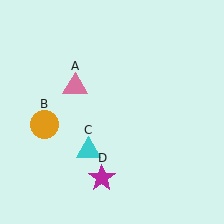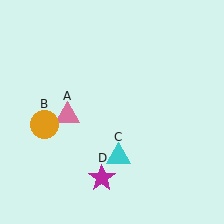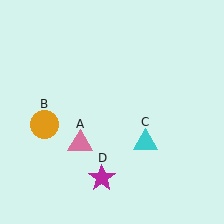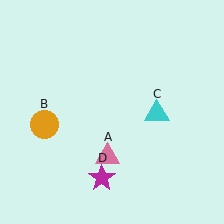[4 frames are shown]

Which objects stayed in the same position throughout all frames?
Orange circle (object B) and magenta star (object D) remained stationary.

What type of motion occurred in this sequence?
The pink triangle (object A), cyan triangle (object C) rotated counterclockwise around the center of the scene.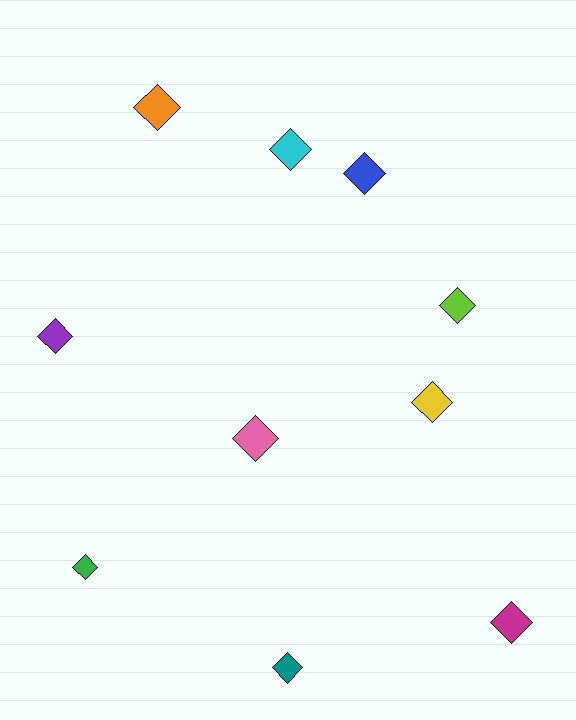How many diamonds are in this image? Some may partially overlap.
There are 10 diamonds.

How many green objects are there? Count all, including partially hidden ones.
There is 1 green object.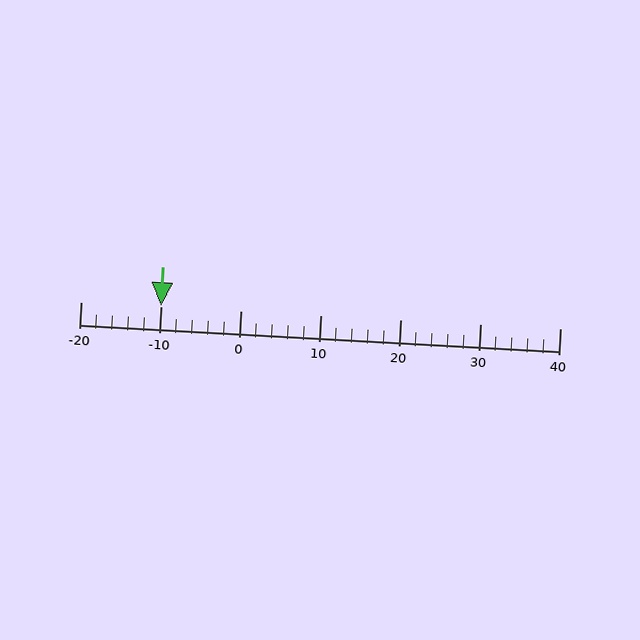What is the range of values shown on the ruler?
The ruler shows values from -20 to 40.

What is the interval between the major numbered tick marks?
The major tick marks are spaced 10 units apart.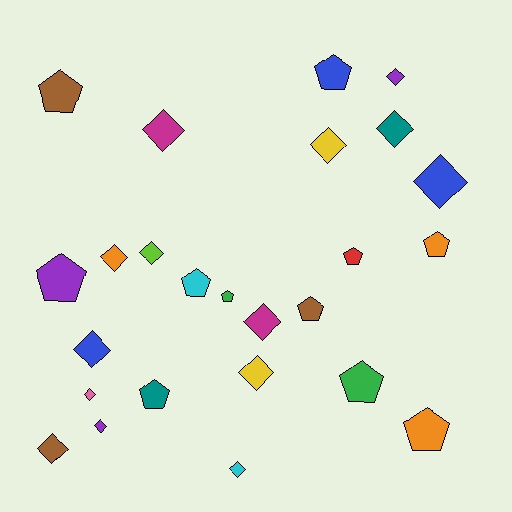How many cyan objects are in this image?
There are 2 cyan objects.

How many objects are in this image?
There are 25 objects.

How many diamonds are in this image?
There are 14 diamonds.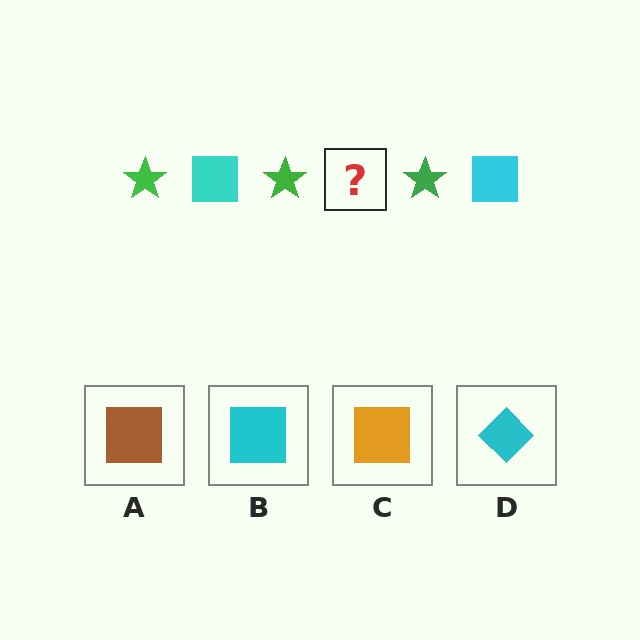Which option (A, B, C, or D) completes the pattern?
B.